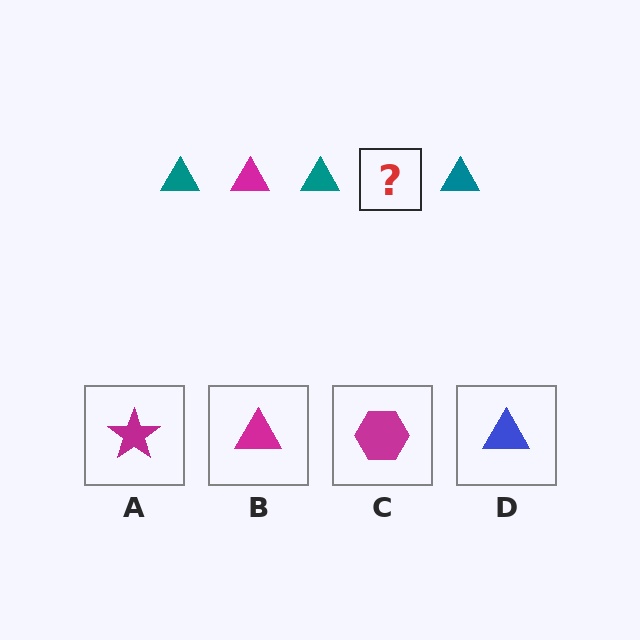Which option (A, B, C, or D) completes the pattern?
B.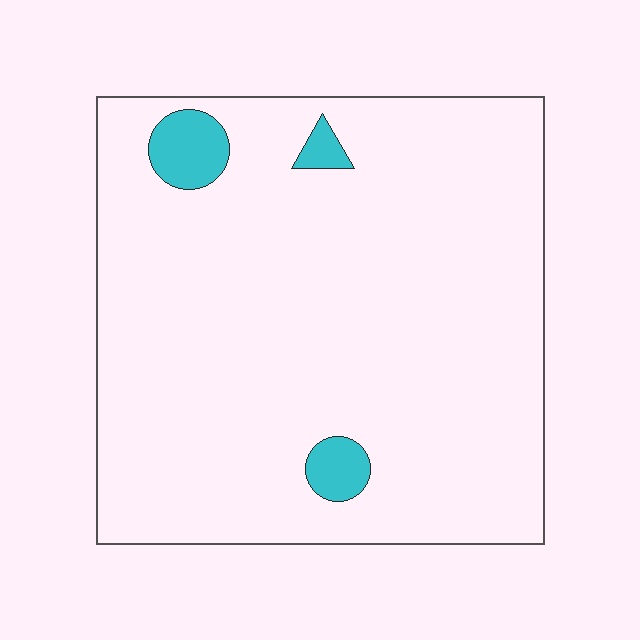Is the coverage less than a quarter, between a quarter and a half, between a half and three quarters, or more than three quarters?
Less than a quarter.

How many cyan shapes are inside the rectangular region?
3.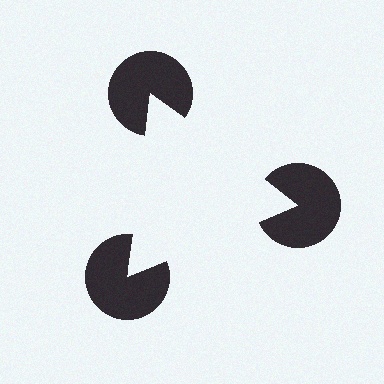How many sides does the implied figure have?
3 sides.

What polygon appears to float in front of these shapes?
An illusory triangle — its edges are inferred from the aligned wedge cuts in the pac-man discs, not physically drawn.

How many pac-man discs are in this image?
There are 3 — one at each vertex of the illusory triangle.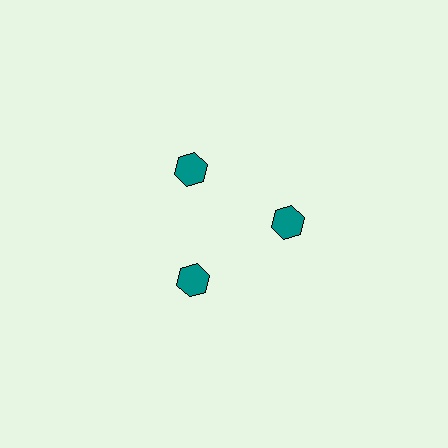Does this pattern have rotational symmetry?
Yes, this pattern has 3-fold rotational symmetry. It looks the same after rotating 120 degrees around the center.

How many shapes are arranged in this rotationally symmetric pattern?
There are 3 shapes, arranged in 3 groups of 1.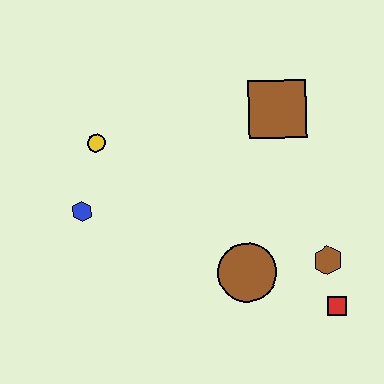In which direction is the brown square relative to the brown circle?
The brown square is above the brown circle.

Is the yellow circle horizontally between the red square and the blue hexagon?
Yes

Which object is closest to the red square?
The brown hexagon is closest to the red square.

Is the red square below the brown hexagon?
Yes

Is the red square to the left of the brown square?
No